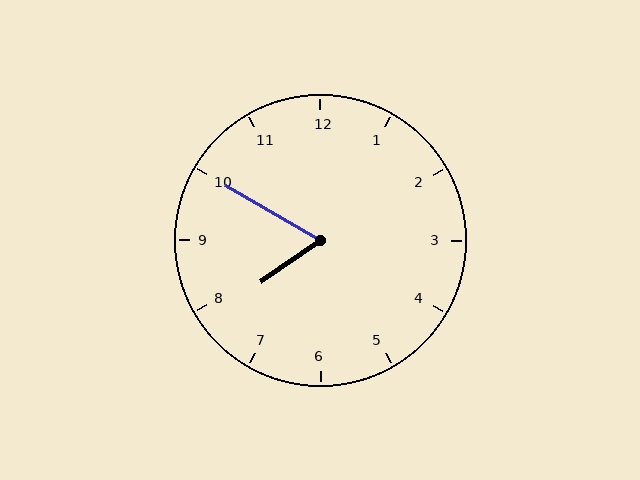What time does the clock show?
7:50.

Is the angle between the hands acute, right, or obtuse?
It is acute.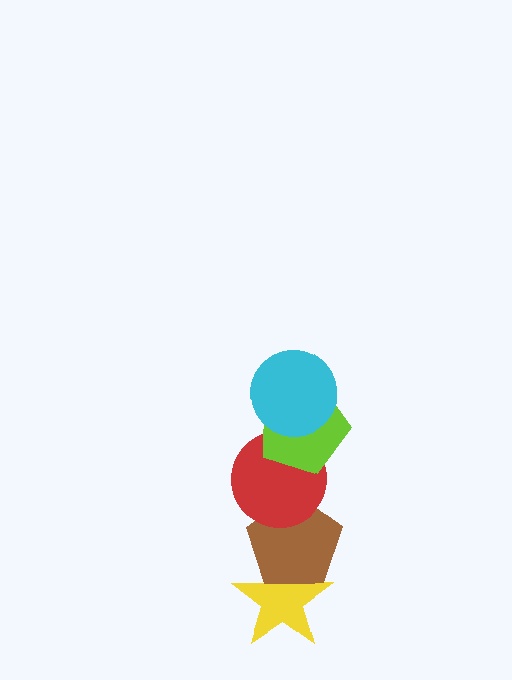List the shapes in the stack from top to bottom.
From top to bottom: the cyan circle, the lime pentagon, the red circle, the brown pentagon, the yellow star.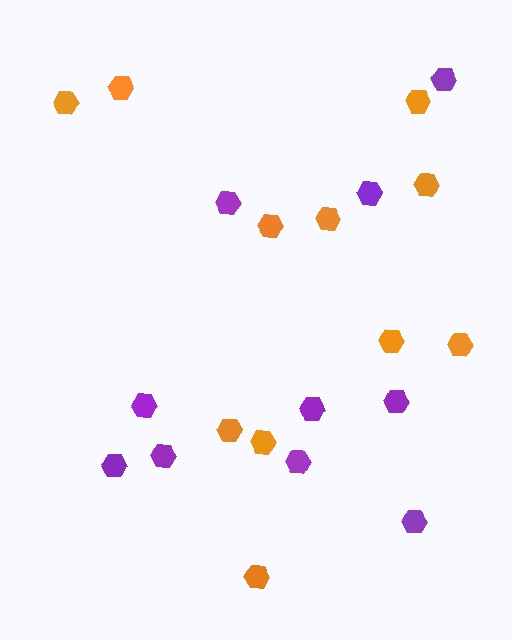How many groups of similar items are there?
There are 2 groups: one group of purple hexagons (10) and one group of orange hexagons (11).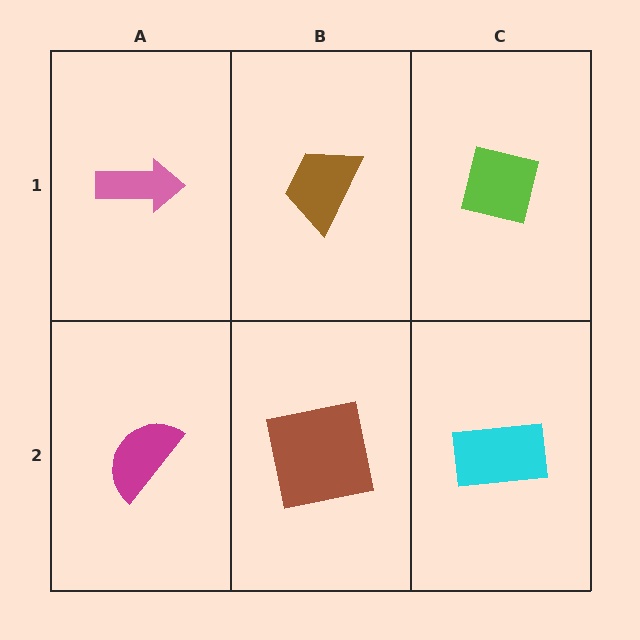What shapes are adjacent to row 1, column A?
A magenta semicircle (row 2, column A), a brown trapezoid (row 1, column B).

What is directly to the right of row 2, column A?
A brown square.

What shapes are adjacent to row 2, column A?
A pink arrow (row 1, column A), a brown square (row 2, column B).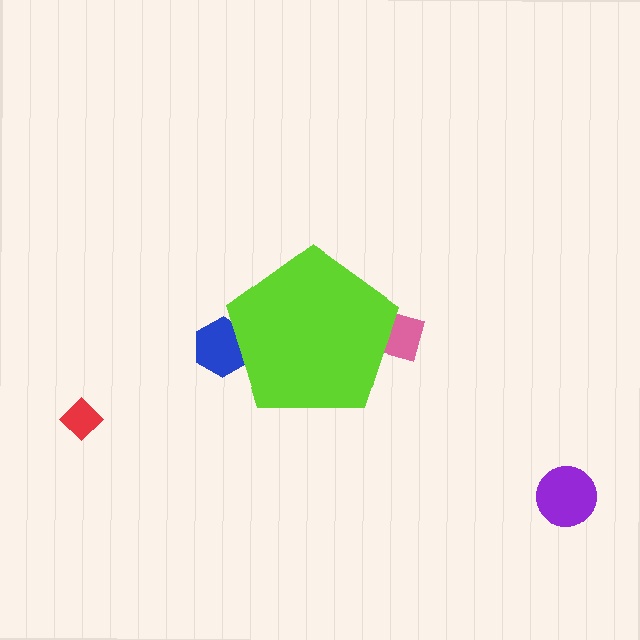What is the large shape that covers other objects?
A lime pentagon.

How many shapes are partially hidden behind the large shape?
2 shapes are partially hidden.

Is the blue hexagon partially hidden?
Yes, the blue hexagon is partially hidden behind the lime pentagon.